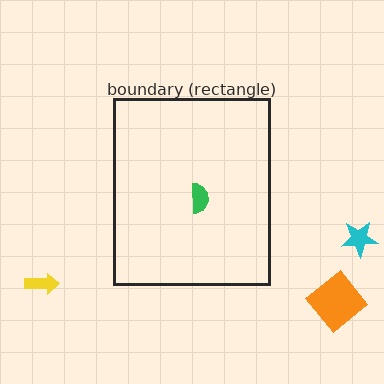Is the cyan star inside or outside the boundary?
Outside.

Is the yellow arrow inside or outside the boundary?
Outside.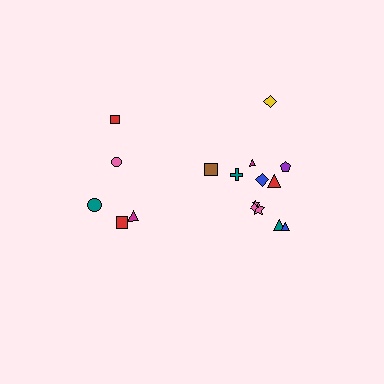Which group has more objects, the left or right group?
The right group.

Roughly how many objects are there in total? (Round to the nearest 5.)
Roughly 15 objects in total.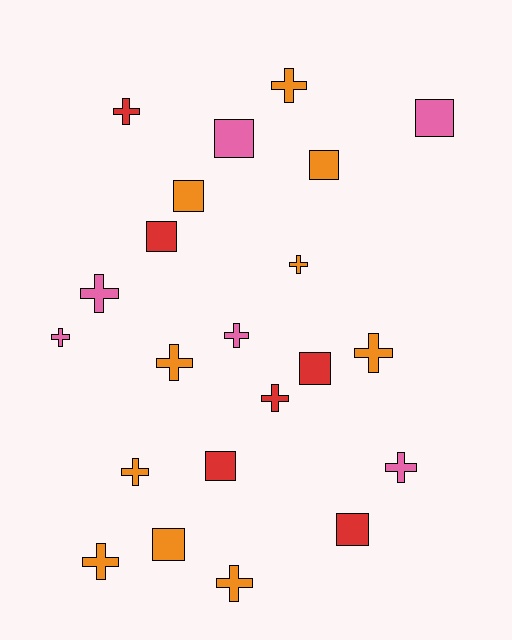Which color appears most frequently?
Orange, with 10 objects.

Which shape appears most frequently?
Cross, with 13 objects.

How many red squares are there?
There are 4 red squares.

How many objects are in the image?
There are 22 objects.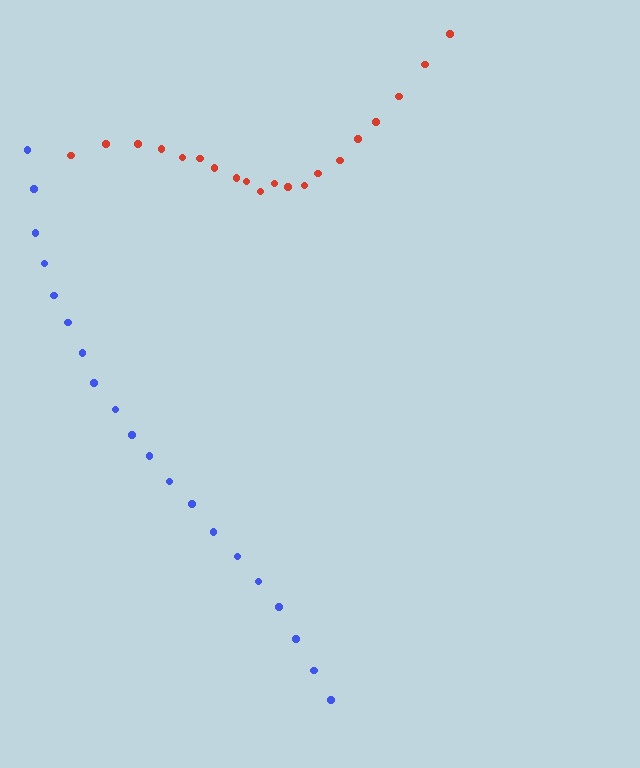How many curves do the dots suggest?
There are 2 distinct paths.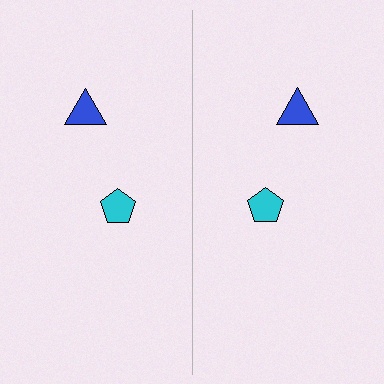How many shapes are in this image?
There are 4 shapes in this image.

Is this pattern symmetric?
Yes, this pattern has bilateral (reflection) symmetry.